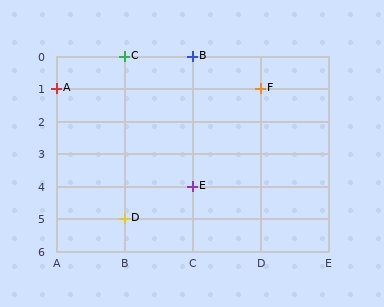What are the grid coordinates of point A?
Point A is at grid coordinates (A, 1).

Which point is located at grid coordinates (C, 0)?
Point B is at (C, 0).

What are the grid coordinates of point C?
Point C is at grid coordinates (B, 0).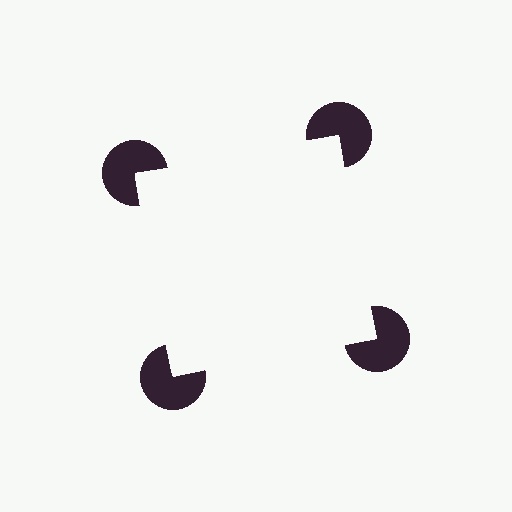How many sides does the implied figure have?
4 sides.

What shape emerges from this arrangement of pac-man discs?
An illusory square — its edges are inferred from the aligned wedge cuts in the pac-man discs, not physically drawn.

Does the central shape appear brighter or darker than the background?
It typically appears slightly brighter than the background, even though no actual brightness change is drawn.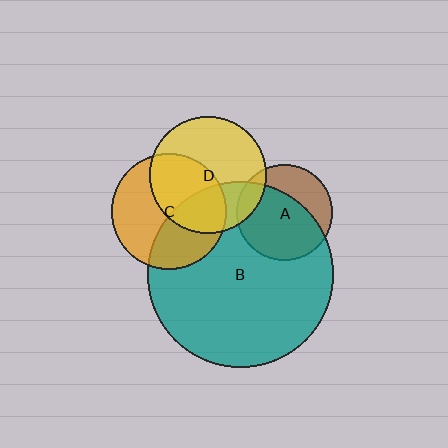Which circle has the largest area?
Circle B (teal).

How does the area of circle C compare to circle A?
Approximately 1.5 times.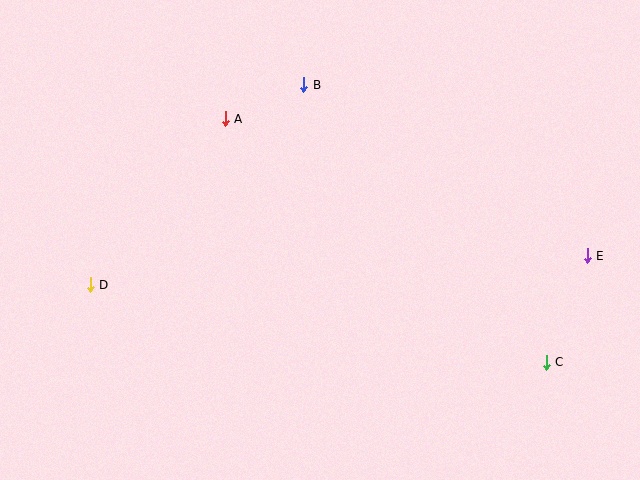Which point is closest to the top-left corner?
Point A is closest to the top-left corner.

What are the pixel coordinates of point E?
Point E is at (587, 256).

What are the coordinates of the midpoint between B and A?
The midpoint between B and A is at (264, 102).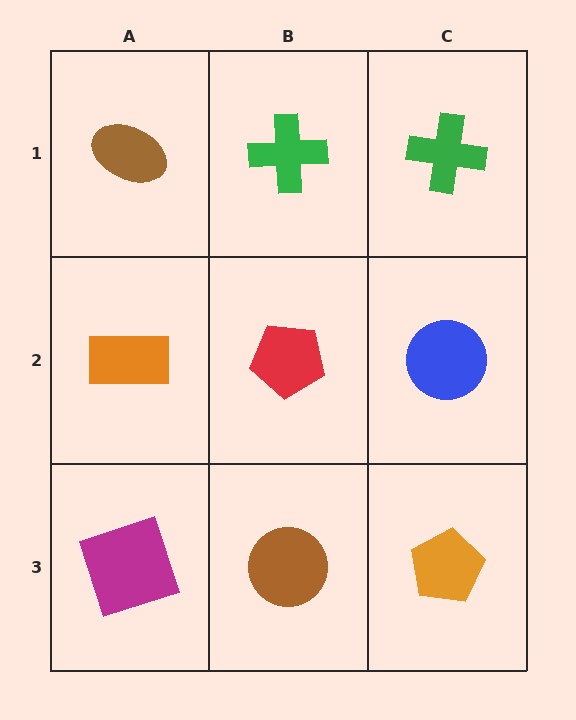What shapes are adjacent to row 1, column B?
A red pentagon (row 2, column B), a brown ellipse (row 1, column A), a green cross (row 1, column C).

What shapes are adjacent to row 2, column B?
A green cross (row 1, column B), a brown circle (row 3, column B), an orange rectangle (row 2, column A), a blue circle (row 2, column C).